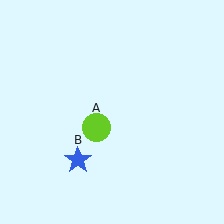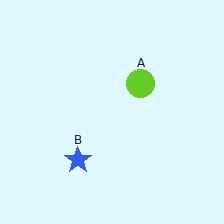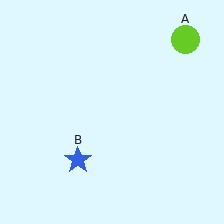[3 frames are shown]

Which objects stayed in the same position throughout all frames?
Blue star (object B) remained stationary.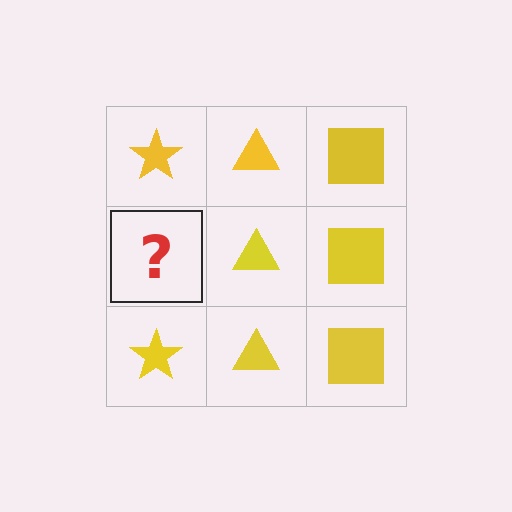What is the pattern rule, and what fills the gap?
The rule is that each column has a consistent shape. The gap should be filled with a yellow star.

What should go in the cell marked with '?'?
The missing cell should contain a yellow star.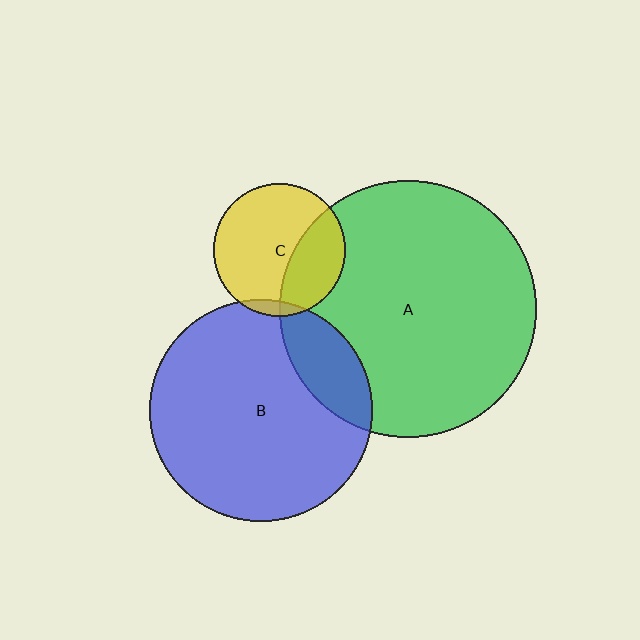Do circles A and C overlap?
Yes.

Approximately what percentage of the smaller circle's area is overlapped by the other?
Approximately 35%.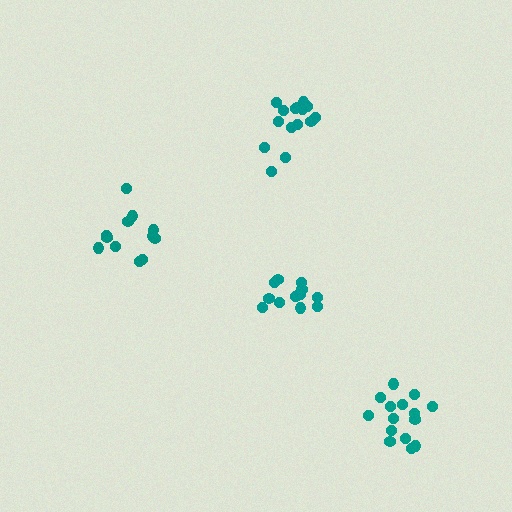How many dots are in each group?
Group 1: 12 dots, Group 2: 15 dots, Group 3: 15 dots, Group 4: 13 dots (55 total).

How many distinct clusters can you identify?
There are 4 distinct clusters.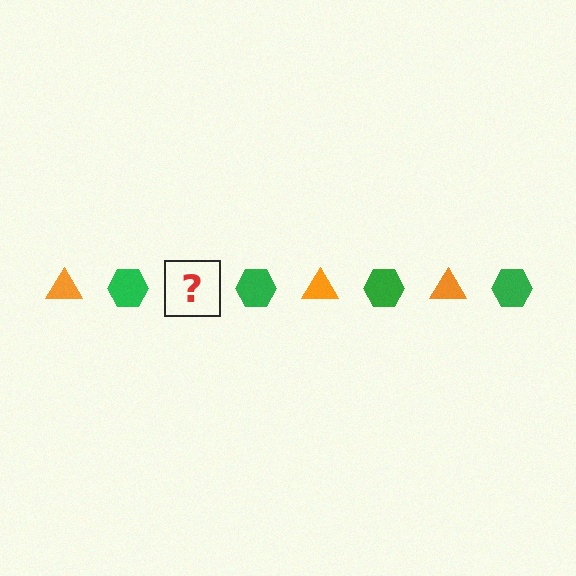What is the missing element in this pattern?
The missing element is an orange triangle.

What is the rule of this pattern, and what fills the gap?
The rule is that the pattern alternates between orange triangle and green hexagon. The gap should be filled with an orange triangle.